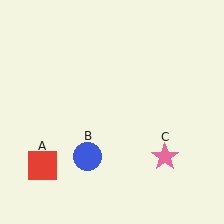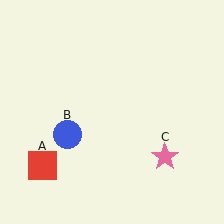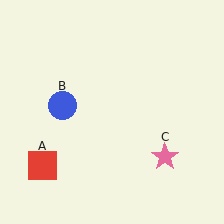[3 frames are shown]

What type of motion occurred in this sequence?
The blue circle (object B) rotated clockwise around the center of the scene.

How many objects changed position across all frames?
1 object changed position: blue circle (object B).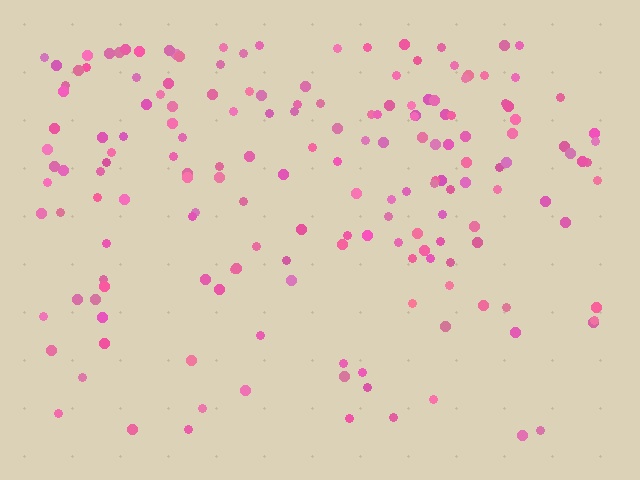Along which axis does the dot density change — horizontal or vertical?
Vertical.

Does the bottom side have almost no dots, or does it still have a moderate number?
Still a moderate number, just noticeably fewer than the top.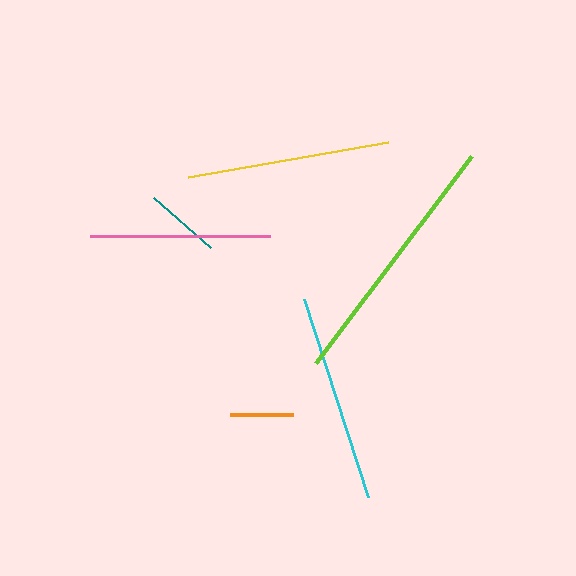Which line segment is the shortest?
The orange line is the shortest at approximately 63 pixels.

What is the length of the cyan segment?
The cyan segment is approximately 208 pixels long.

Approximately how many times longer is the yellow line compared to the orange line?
The yellow line is approximately 3.2 times the length of the orange line.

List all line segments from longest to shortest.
From longest to shortest: lime, cyan, yellow, pink, teal, orange.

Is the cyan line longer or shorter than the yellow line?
The cyan line is longer than the yellow line.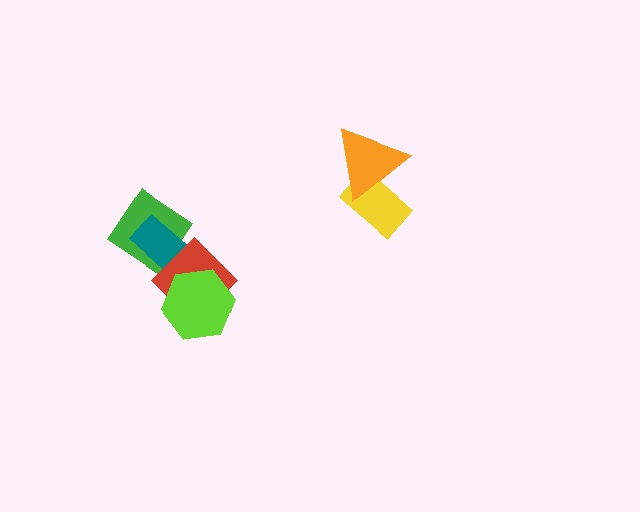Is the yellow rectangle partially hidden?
Yes, it is partially covered by another shape.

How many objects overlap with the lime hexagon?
1 object overlaps with the lime hexagon.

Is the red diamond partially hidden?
Yes, it is partially covered by another shape.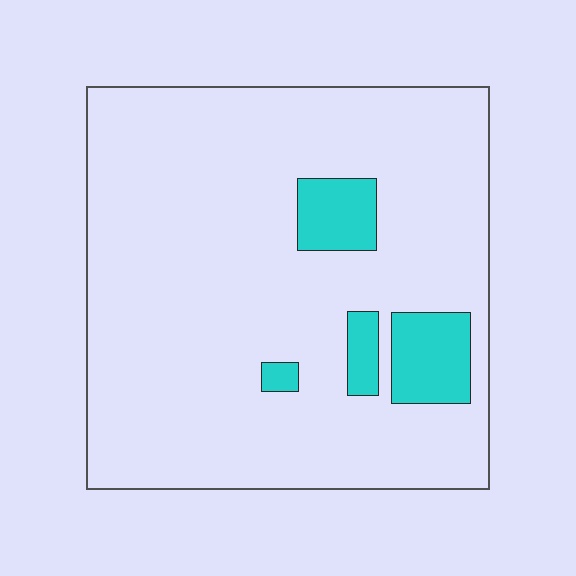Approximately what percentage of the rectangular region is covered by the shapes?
Approximately 10%.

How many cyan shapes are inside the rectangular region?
4.